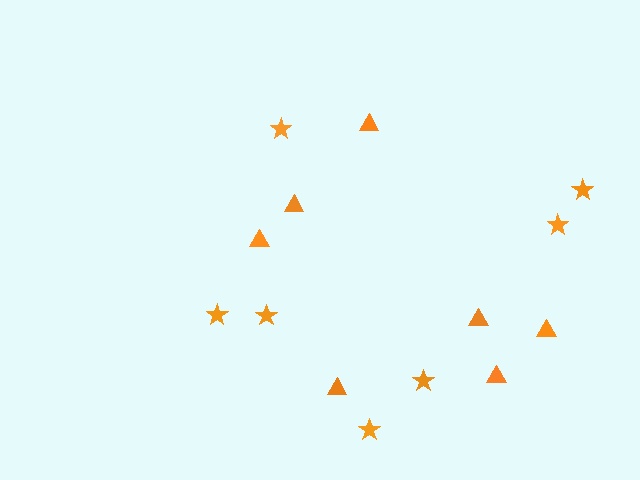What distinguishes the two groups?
There are 2 groups: one group of stars (7) and one group of triangles (7).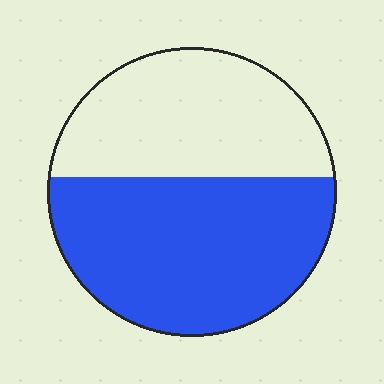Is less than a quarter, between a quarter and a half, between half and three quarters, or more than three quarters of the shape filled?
Between half and three quarters.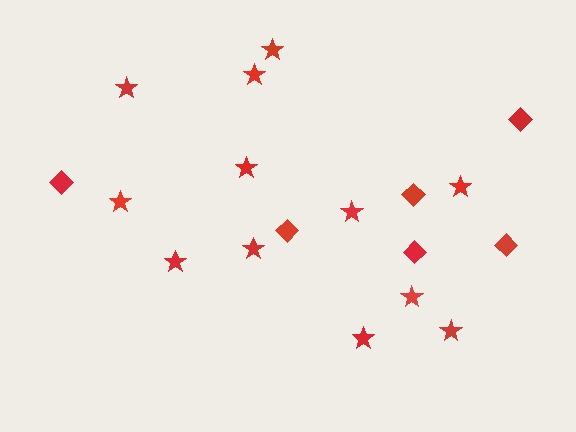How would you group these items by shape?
There are 2 groups: one group of diamonds (6) and one group of stars (12).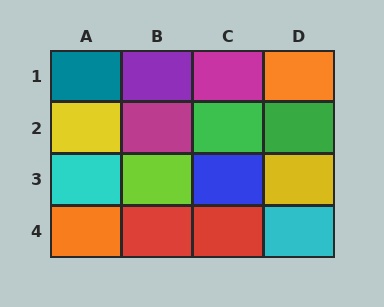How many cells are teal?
1 cell is teal.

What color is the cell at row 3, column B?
Lime.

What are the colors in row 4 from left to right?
Orange, red, red, cyan.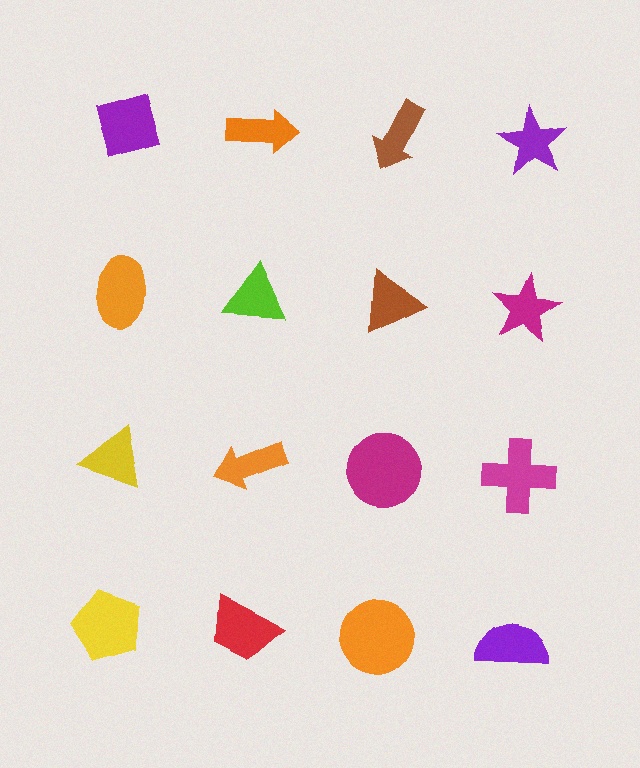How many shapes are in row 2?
4 shapes.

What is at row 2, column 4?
A magenta star.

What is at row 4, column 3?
An orange circle.